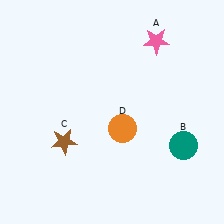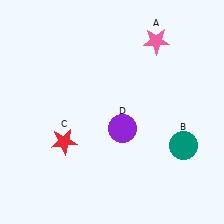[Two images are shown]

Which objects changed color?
C changed from brown to red. D changed from orange to purple.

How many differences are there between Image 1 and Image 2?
There are 2 differences between the two images.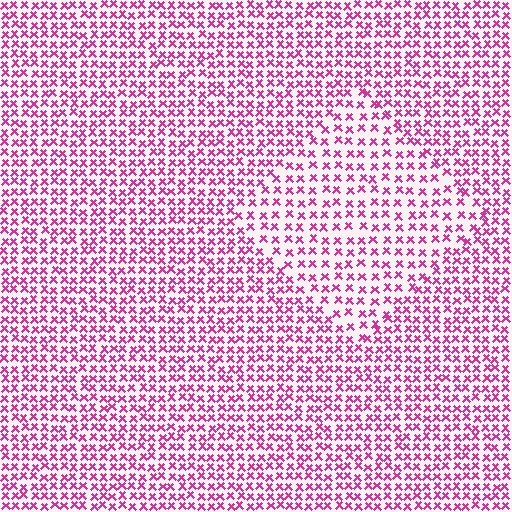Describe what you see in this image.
The image contains small magenta elements arranged at two different densities. A diamond-shaped region is visible where the elements are less densely packed than the surrounding area.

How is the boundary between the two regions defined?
The boundary is defined by a change in element density (approximately 1.6x ratio). All elements are the same color, size, and shape.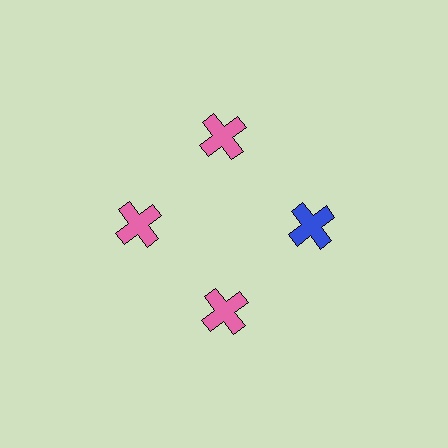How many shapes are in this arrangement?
There are 4 shapes arranged in a ring pattern.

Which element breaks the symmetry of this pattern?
The blue cross at roughly the 3 o'clock position breaks the symmetry. All other shapes are pink crosses.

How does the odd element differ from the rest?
It has a different color: blue instead of pink.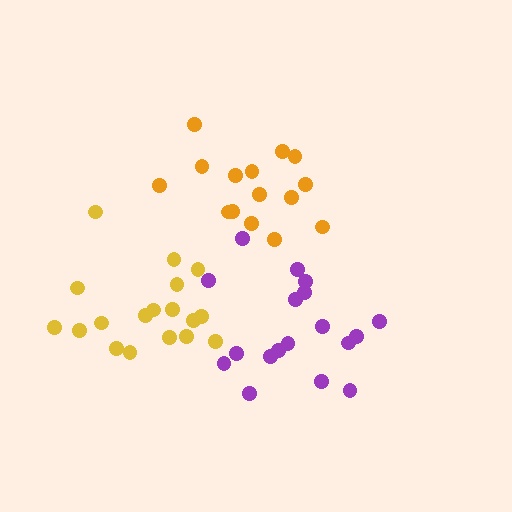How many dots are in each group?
Group 1: 15 dots, Group 2: 18 dots, Group 3: 18 dots (51 total).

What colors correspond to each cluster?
The clusters are colored: orange, purple, yellow.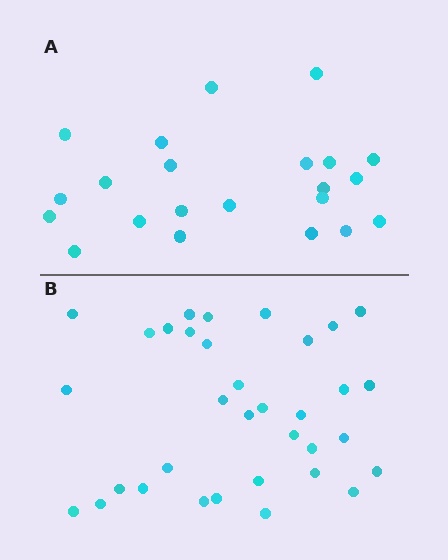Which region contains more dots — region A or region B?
Region B (the bottom region) has more dots.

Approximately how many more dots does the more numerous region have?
Region B has roughly 12 or so more dots than region A.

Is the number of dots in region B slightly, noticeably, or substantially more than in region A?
Region B has substantially more. The ratio is roughly 1.5 to 1.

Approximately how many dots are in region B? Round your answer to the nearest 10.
About 30 dots. (The exact count is 34, which rounds to 30.)